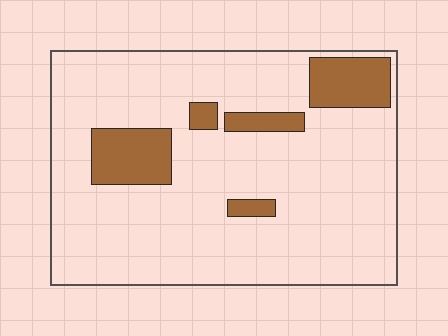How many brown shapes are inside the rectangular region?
5.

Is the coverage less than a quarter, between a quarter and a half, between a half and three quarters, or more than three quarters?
Less than a quarter.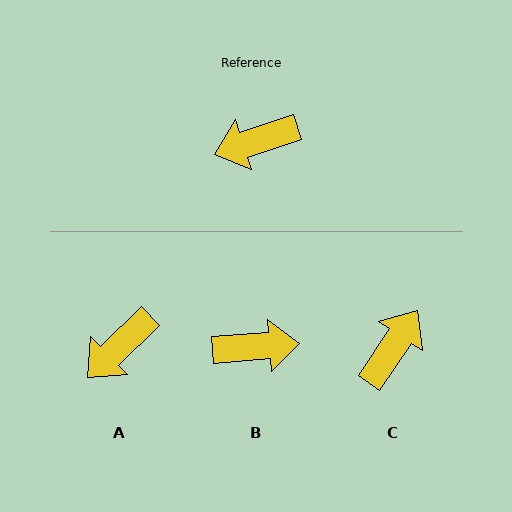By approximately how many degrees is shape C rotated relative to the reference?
Approximately 142 degrees clockwise.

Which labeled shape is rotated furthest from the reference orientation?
B, about 166 degrees away.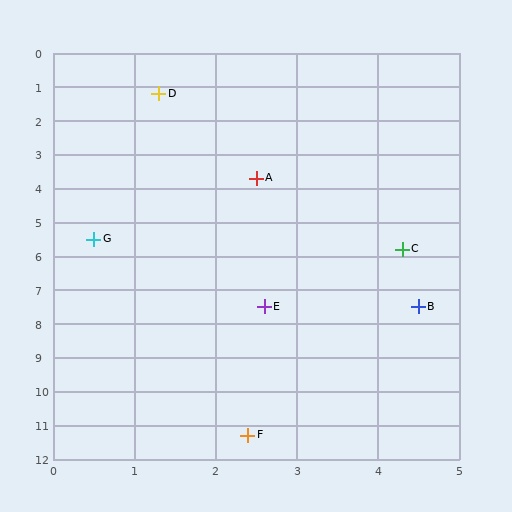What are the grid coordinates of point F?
Point F is at approximately (2.4, 11.3).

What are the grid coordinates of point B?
Point B is at approximately (4.5, 7.5).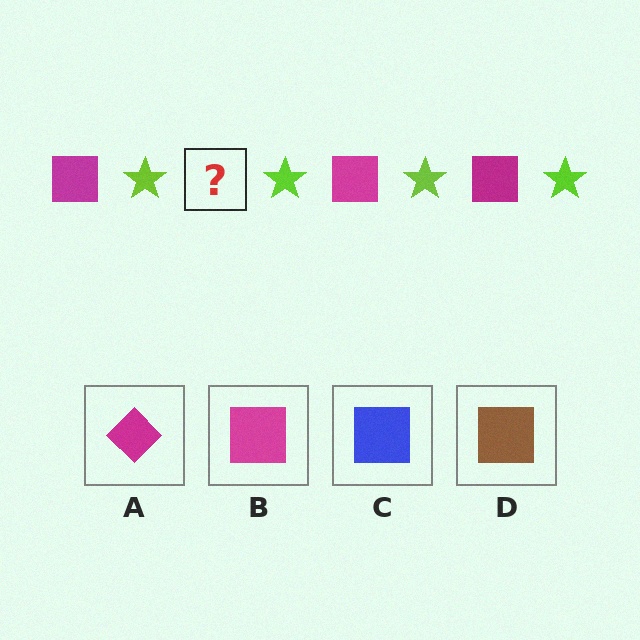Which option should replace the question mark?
Option B.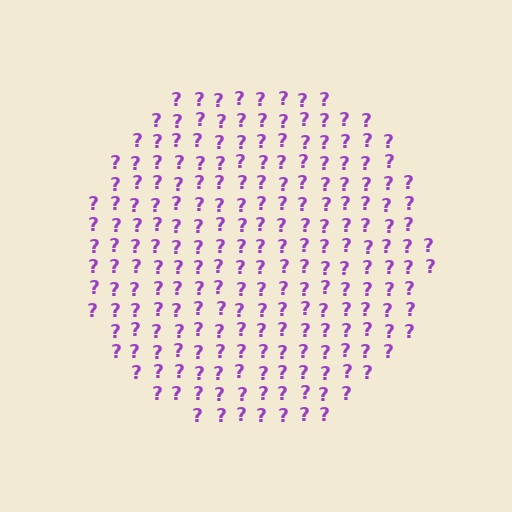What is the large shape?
The large shape is a circle.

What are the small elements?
The small elements are question marks.